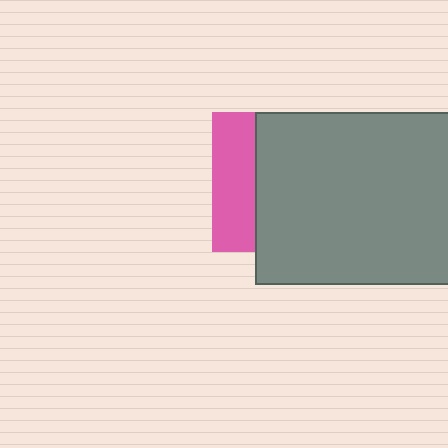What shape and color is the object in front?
The object in front is a gray rectangle.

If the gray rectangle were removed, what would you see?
You would see the complete pink square.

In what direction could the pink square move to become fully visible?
The pink square could move left. That would shift it out from behind the gray rectangle entirely.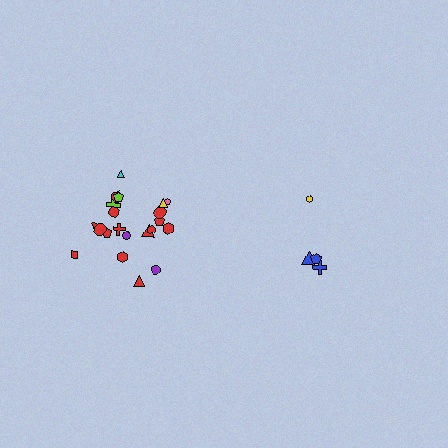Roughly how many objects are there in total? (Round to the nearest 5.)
Roughly 25 objects in total.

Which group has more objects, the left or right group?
The left group.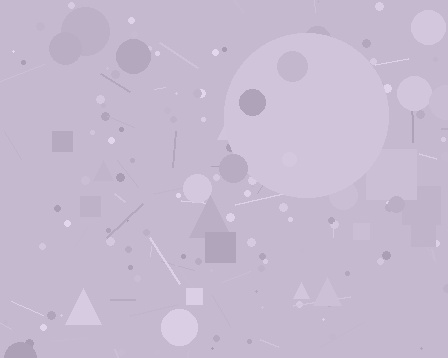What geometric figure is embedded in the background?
A circle is embedded in the background.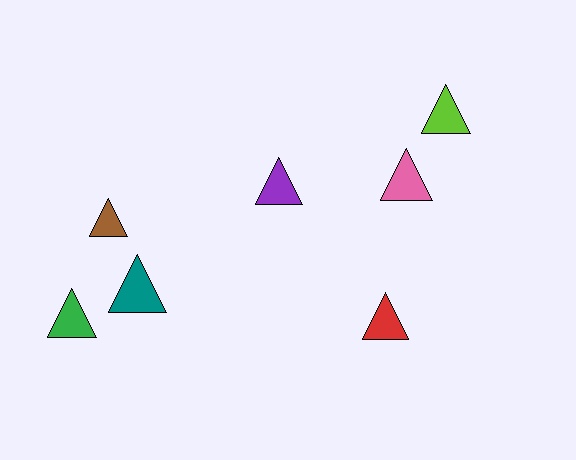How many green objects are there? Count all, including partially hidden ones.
There is 1 green object.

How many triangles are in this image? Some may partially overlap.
There are 7 triangles.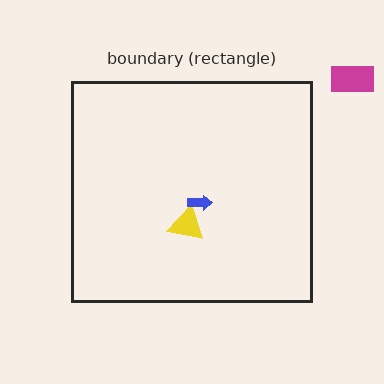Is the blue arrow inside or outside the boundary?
Inside.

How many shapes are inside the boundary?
2 inside, 1 outside.